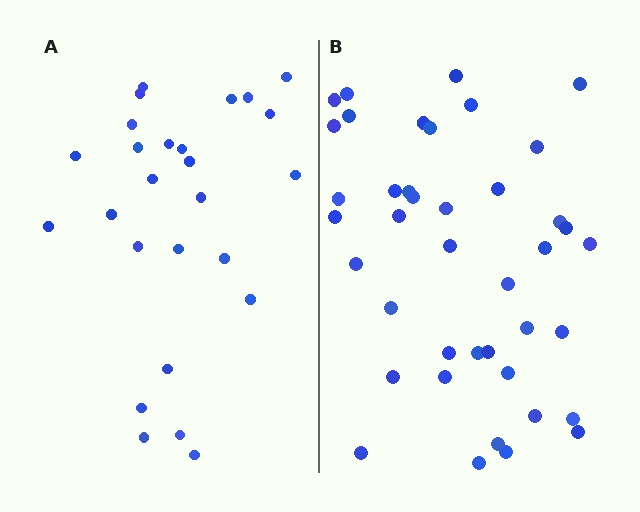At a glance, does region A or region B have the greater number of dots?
Region B (the right region) has more dots.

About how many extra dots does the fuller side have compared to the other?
Region B has approximately 15 more dots than region A.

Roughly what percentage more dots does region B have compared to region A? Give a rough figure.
About 60% more.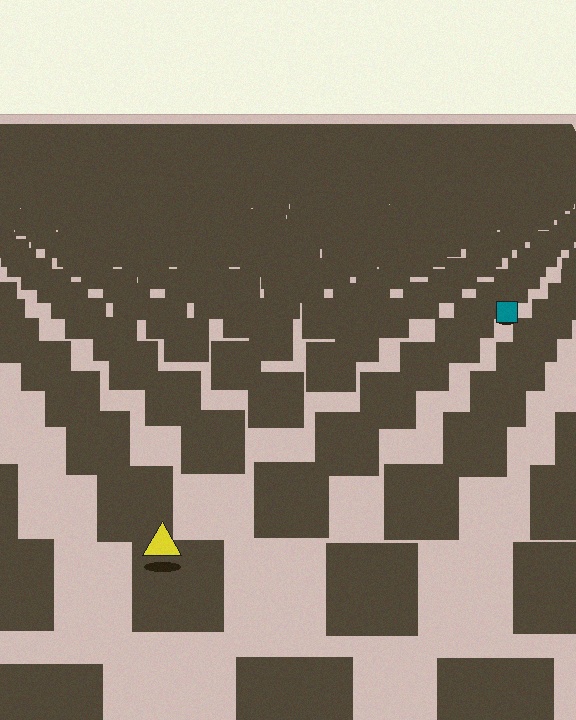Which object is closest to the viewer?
The yellow triangle is closest. The texture marks near it are larger and more spread out.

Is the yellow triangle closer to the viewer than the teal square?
Yes. The yellow triangle is closer — you can tell from the texture gradient: the ground texture is coarser near it.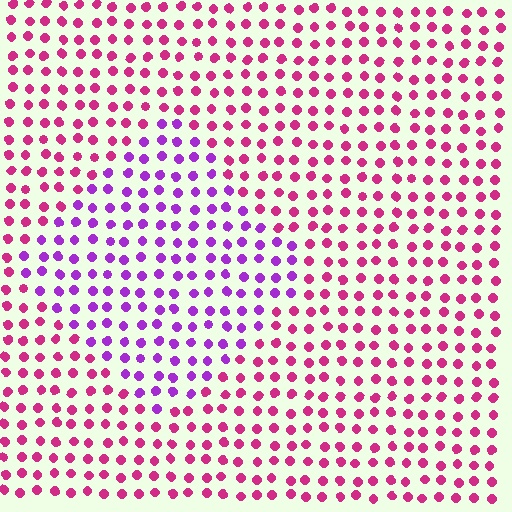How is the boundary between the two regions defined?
The boundary is defined purely by a slight shift in hue (about 43 degrees). Spacing, size, and orientation are identical on both sides.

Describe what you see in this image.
The image is filled with small magenta elements in a uniform arrangement. A diamond-shaped region is visible where the elements are tinted to a slightly different hue, forming a subtle color boundary.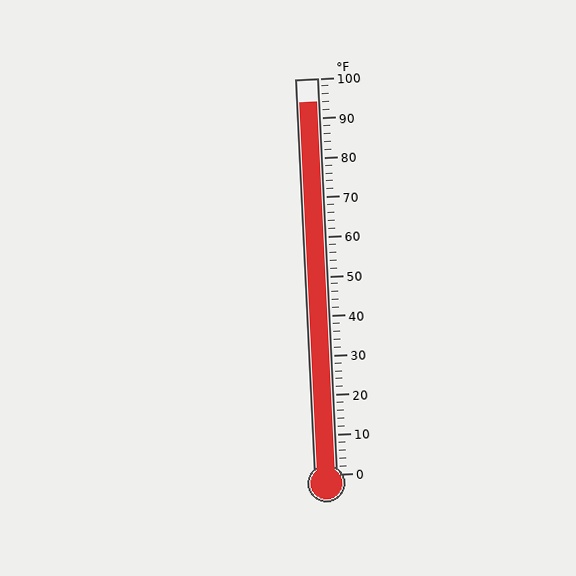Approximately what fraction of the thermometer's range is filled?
The thermometer is filled to approximately 95% of its range.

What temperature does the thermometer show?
The thermometer shows approximately 94°F.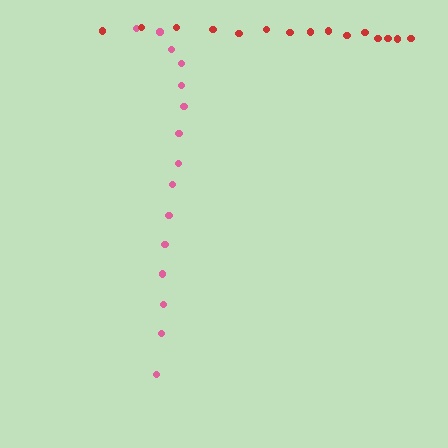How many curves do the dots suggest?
There are 2 distinct paths.